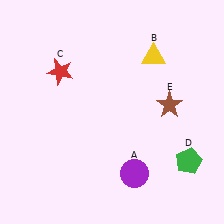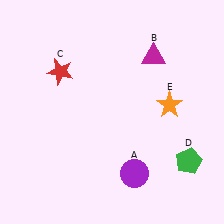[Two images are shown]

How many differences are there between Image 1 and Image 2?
There are 2 differences between the two images.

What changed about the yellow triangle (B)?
In Image 1, B is yellow. In Image 2, it changed to magenta.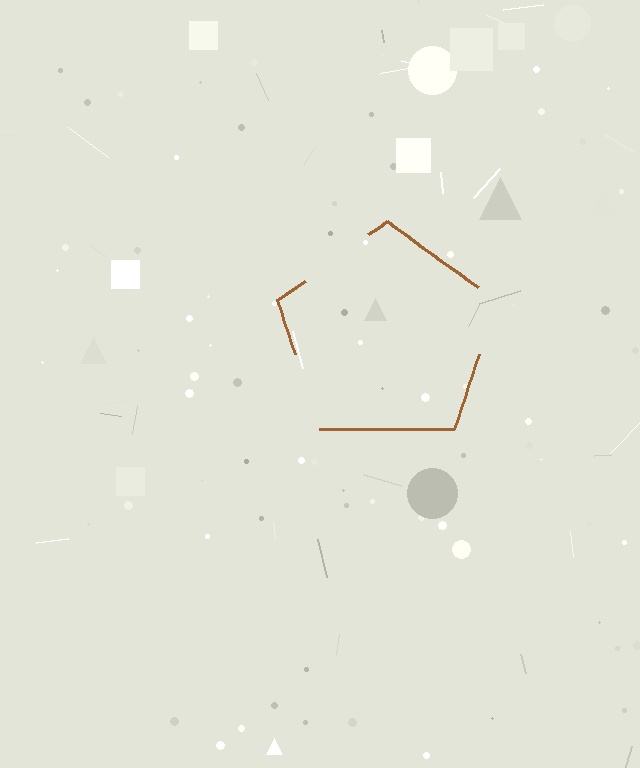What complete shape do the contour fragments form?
The contour fragments form a pentagon.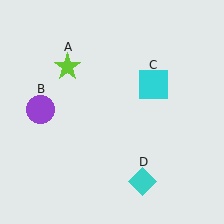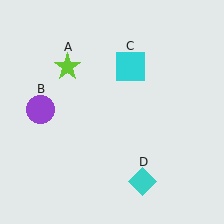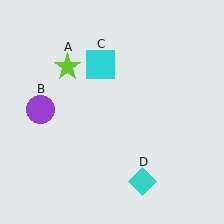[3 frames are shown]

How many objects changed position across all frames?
1 object changed position: cyan square (object C).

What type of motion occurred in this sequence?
The cyan square (object C) rotated counterclockwise around the center of the scene.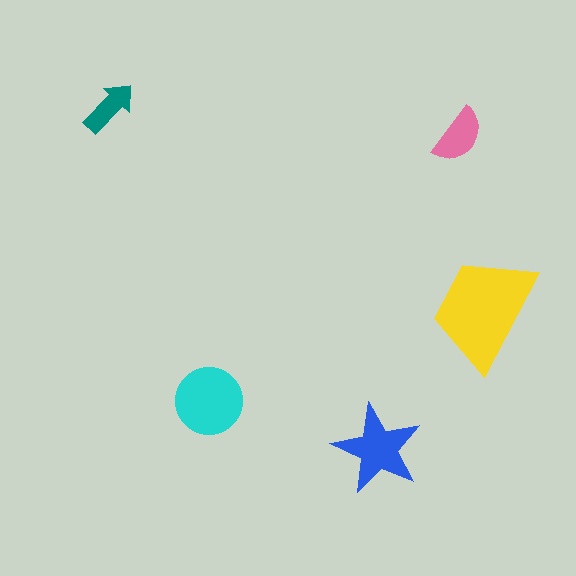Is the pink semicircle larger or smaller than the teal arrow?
Larger.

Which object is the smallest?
The teal arrow.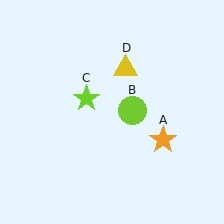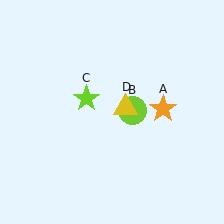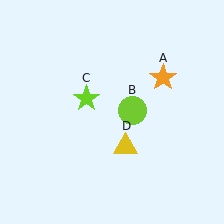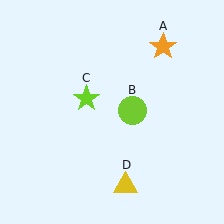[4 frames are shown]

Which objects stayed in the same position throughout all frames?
Lime circle (object B) and lime star (object C) remained stationary.